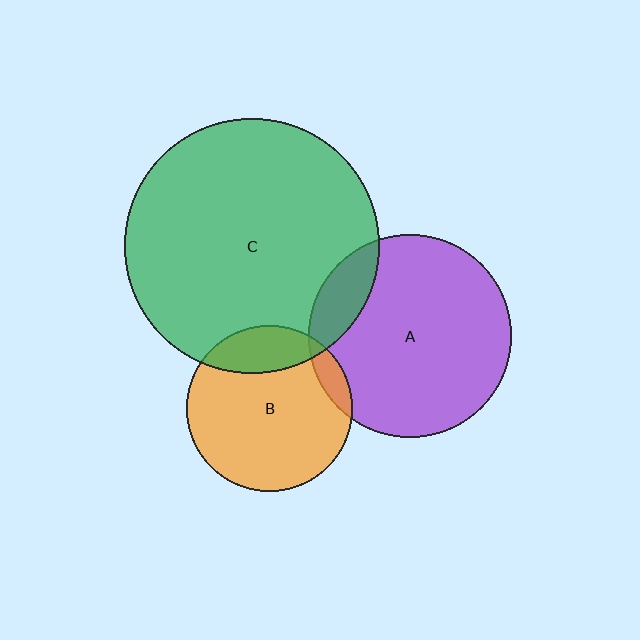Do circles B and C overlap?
Yes.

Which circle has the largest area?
Circle C (green).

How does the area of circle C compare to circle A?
Approximately 1.6 times.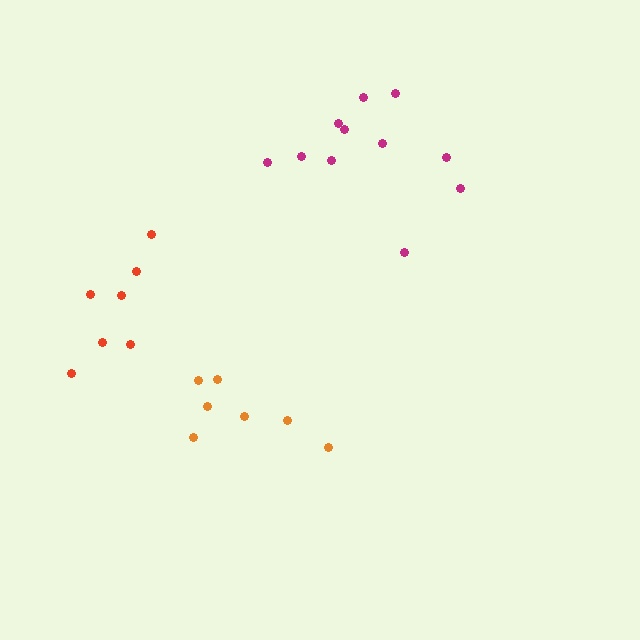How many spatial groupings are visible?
There are 3 spatial groupings.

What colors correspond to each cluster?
The clusters are colored: magenta, red, orange.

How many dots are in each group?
Group 1: 11 dots, Group 2: 7 dots, Group 3: 7 dots (25 total).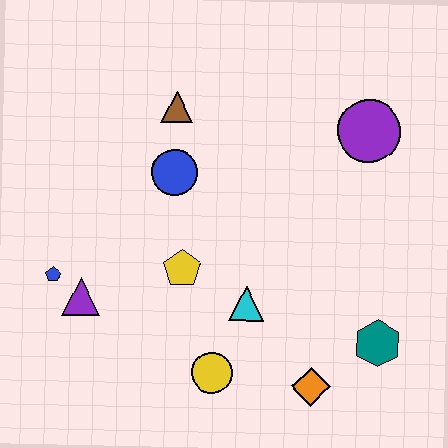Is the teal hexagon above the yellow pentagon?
No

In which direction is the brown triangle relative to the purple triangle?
The brown triangle is above the purple triangle.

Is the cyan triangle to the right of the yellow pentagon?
Yes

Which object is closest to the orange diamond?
The teal hexagon is closest to the orange diamond.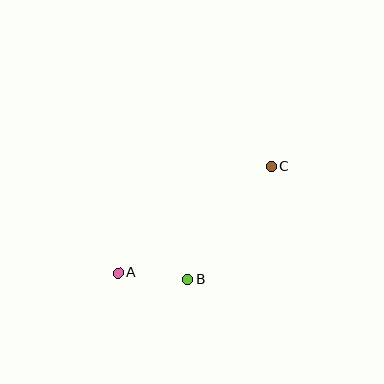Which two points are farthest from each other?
Points A and C are farthest from each other.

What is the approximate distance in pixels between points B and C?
The distance between B and C is approximately 141 pixels.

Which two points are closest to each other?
Points A and B are closest to each other.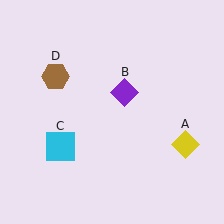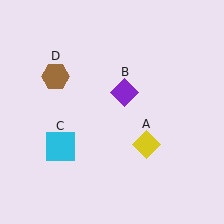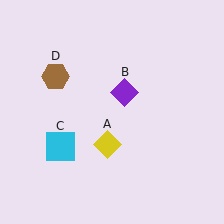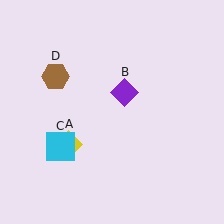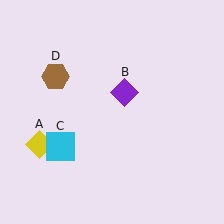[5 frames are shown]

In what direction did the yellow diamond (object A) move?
The yellow diamond (object A) moved left.